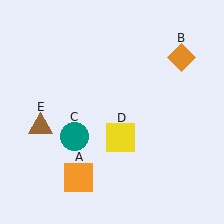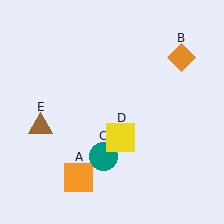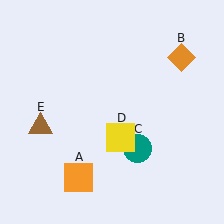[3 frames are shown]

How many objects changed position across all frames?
1 object changed position: teal circle (object C).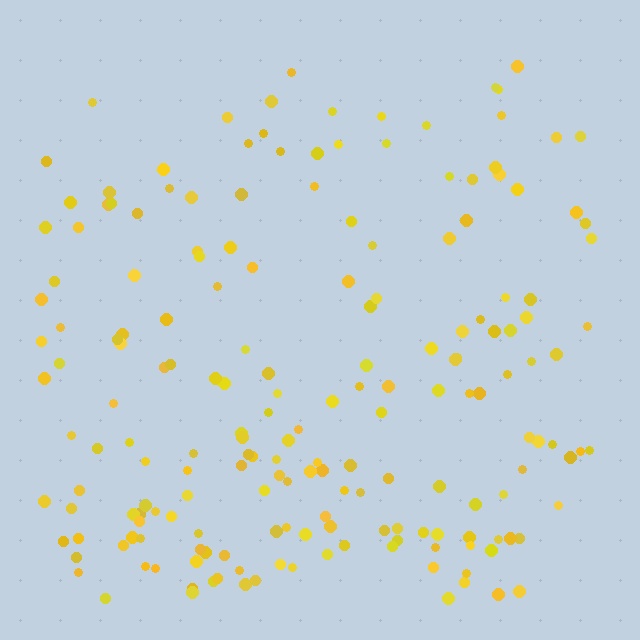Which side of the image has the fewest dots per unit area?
The top.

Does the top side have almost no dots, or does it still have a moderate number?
Still a moderate number, just noticeably fewer than the bottom.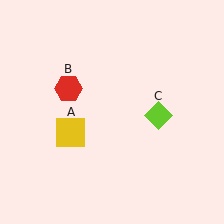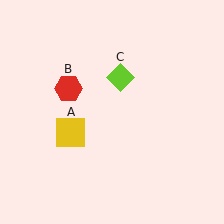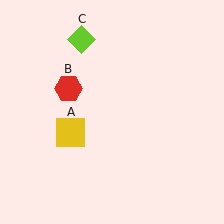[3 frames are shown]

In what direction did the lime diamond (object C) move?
The lime diamond (object C) moved up and to the left.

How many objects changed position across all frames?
1 object changed position: lime diamond (object C).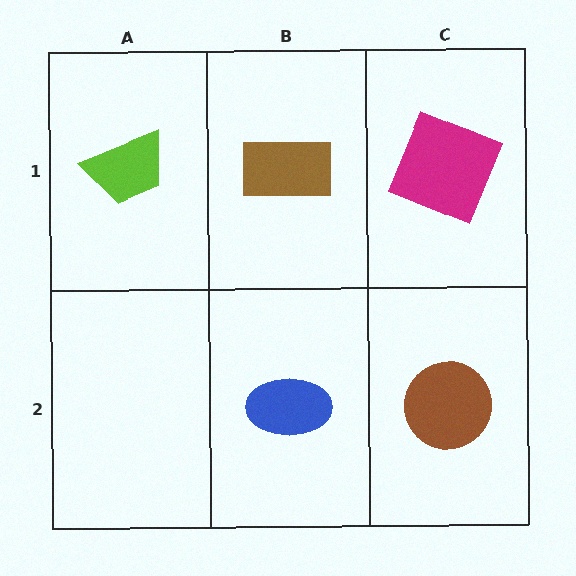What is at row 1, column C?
A magenta square.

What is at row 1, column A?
A lime trapezoid.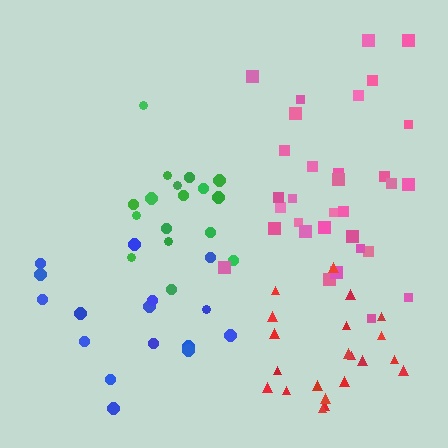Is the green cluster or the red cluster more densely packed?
Red.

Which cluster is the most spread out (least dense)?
Blue.